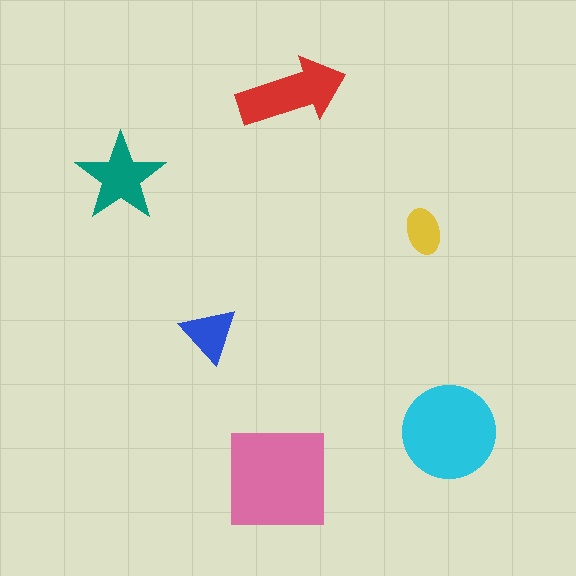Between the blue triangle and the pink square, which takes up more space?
The pink square.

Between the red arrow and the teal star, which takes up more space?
The red arrow.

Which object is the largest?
The pink square.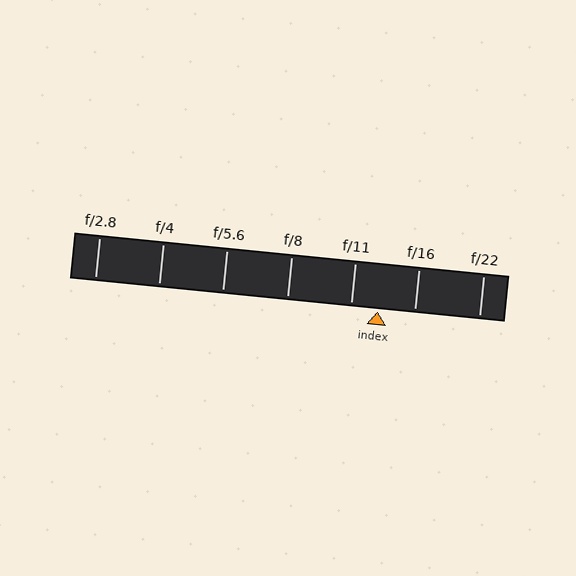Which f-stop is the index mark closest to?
The index mark is closest to f/11.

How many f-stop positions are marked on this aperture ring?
There are 7 f-stop positions marked.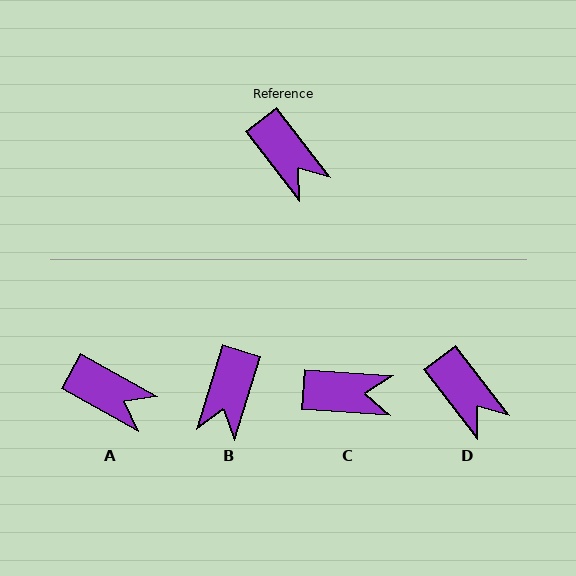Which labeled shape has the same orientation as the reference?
D.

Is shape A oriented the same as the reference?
No, it is off by about 23 degrees.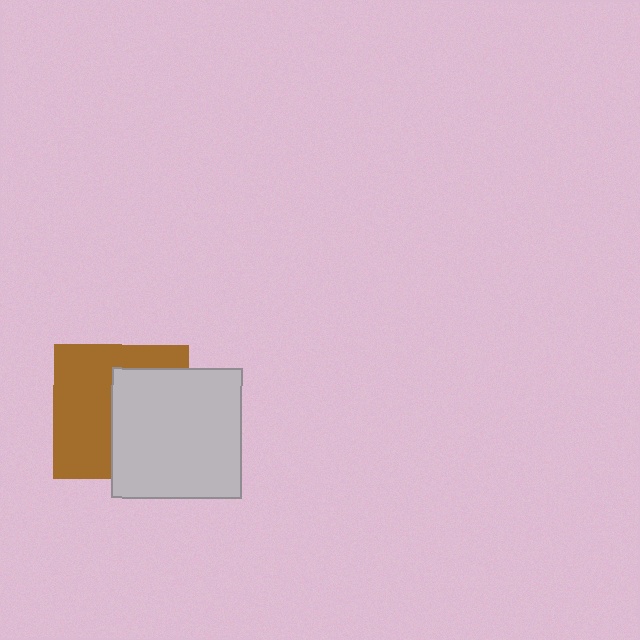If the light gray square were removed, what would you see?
You would see the complete brown square.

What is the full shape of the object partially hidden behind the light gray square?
The partially hidden object is a brown square.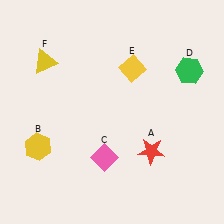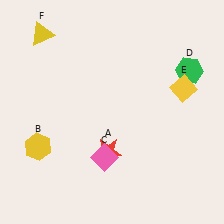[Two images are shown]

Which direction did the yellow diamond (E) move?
The yellow diamond (E) moved right.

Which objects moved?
The objects that moved are: the red star (A), the yellow diamond (E), the yellow triangle (F).